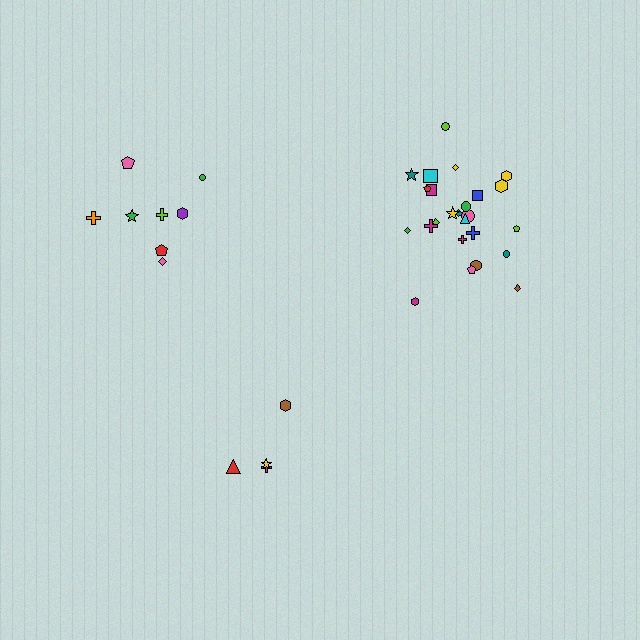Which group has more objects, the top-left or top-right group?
The top-right group.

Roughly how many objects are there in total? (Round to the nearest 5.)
Roughly 35 objects in total.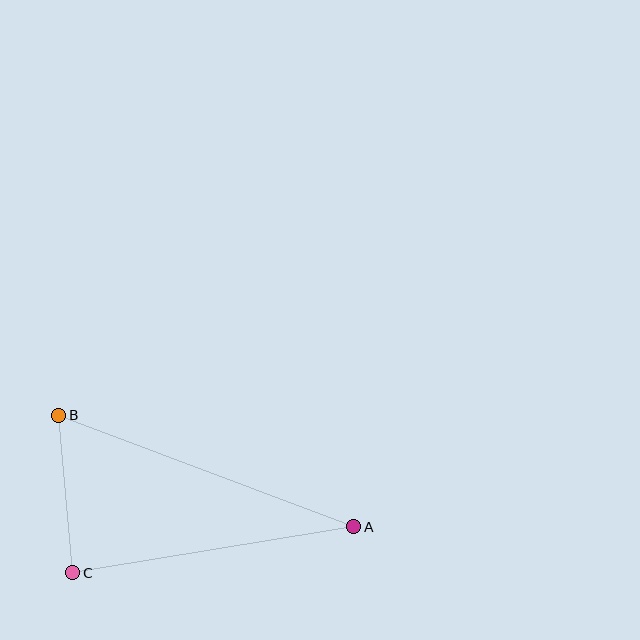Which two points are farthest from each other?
Points A and B are farthest from each other.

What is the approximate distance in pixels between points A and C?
The distance between A and C is approximately 285 pixels.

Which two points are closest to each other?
Points B and C are closest to each other.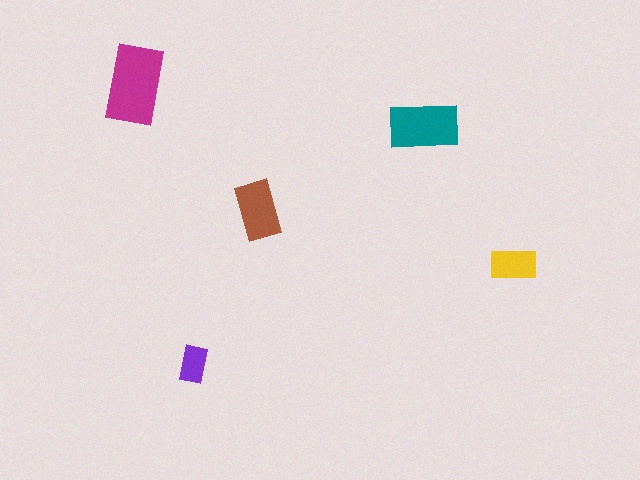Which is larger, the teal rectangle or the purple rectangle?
The teal one.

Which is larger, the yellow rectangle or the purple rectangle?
The yellow one.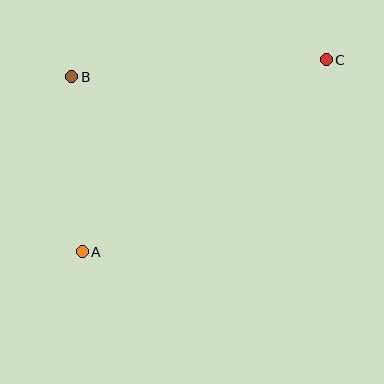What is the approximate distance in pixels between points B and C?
The distance between B and C is approximately 255 pixels.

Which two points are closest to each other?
Points A and B are closest to each other.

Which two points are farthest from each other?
Points A and C are farthest from each other.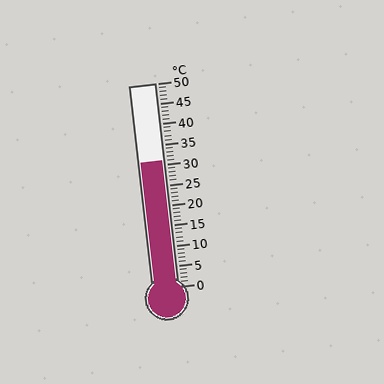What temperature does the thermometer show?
The thermometer shows approximately 31°C.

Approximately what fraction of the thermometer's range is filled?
The thermometer is filled to approximately 60% of its range.